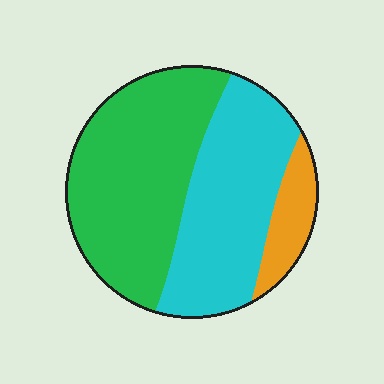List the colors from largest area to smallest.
From largest to smallest: green, cyan, orange.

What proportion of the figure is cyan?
Cyan covers 40% of the figure.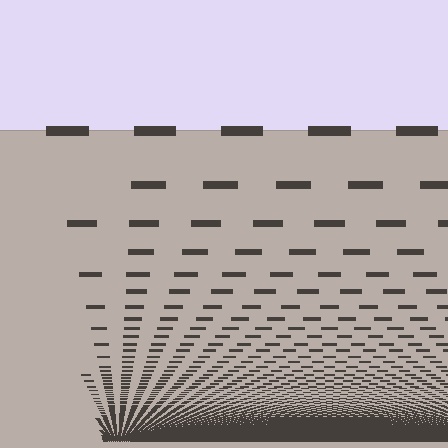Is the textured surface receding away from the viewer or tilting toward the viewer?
The surface appears to tilt toward the viewer. Texture elements get larger and sparser toward the top.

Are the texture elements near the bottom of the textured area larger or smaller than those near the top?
Smaller. The gradient is inverted — elements near the bottom are smaller and denser.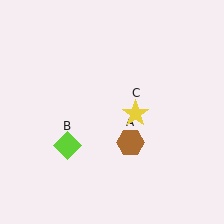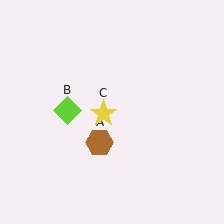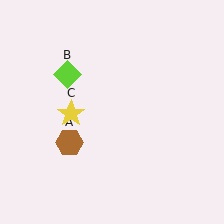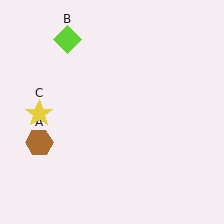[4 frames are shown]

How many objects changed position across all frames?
3 objects changed position: brown hexagon (object A), lime diamond (object B), yellow star (object C).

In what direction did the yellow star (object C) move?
The yellow star (object C) moved left.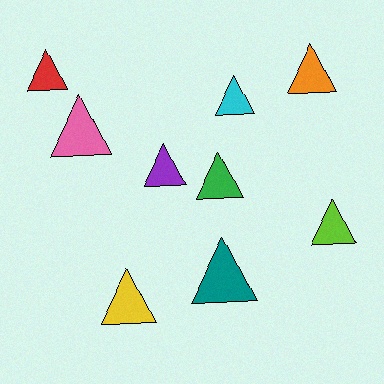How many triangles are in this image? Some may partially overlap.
There are 9 triangles.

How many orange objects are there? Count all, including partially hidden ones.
There is 1 orange object.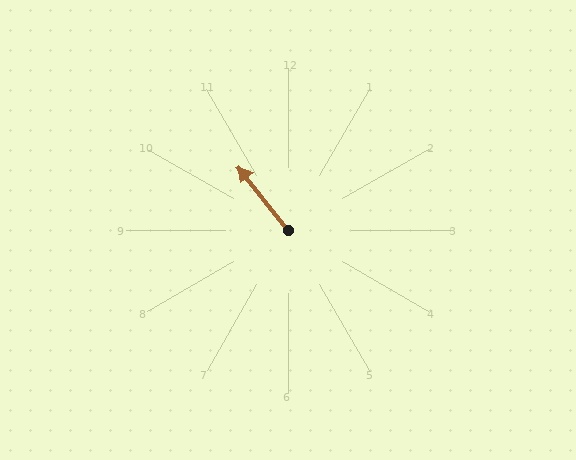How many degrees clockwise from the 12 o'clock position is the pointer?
Approximately 322 degrees.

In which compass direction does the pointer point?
Northwest.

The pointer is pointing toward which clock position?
Roughly 11 o'clock.